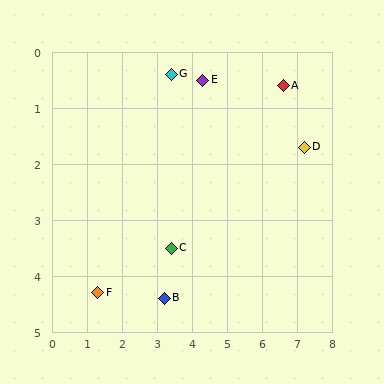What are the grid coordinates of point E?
Point E is at approximately (4.3, 0.5).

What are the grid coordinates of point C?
Point C is at approximately (3.4, 3.5).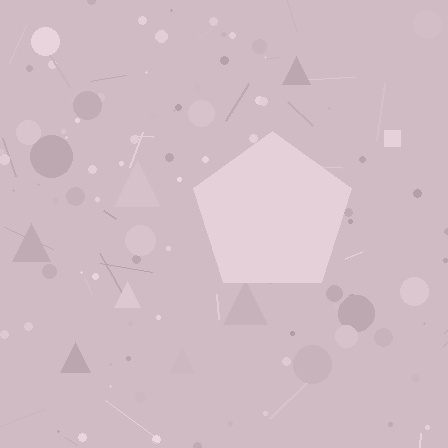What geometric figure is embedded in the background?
A pentagon is embedded in the background.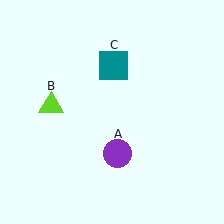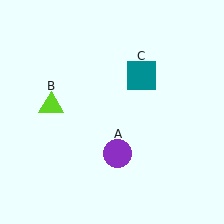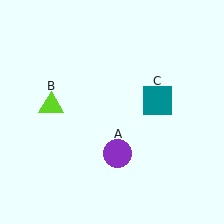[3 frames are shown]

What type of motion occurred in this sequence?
The teal square (object C) rotated clockwise around the center of the scene.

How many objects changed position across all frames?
1 object changed position: teal square (object C).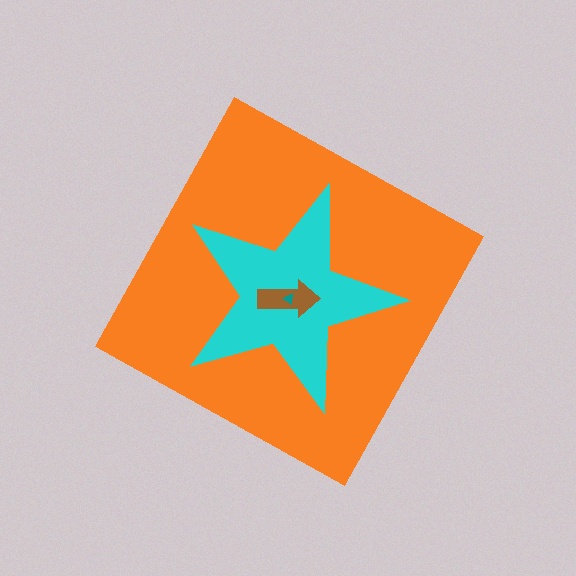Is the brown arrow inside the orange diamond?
Yes.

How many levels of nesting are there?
4.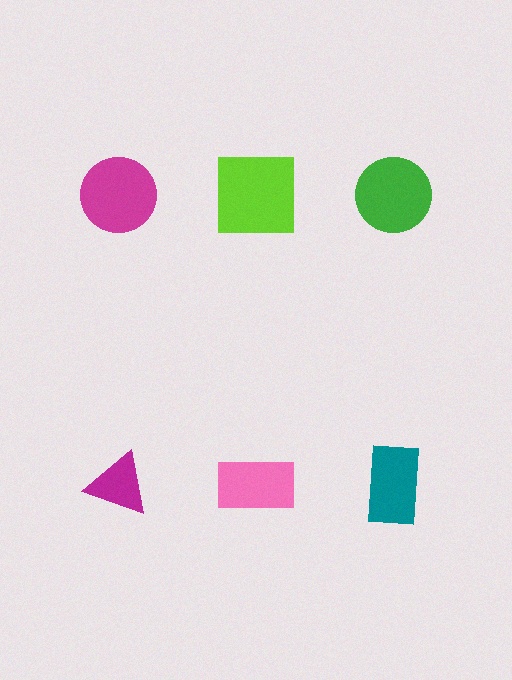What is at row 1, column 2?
A lime square.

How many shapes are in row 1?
3 shapes.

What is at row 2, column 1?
A magenta triangle.